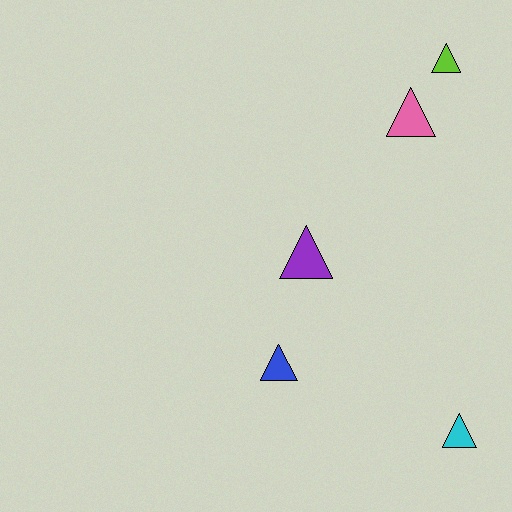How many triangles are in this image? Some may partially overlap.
There are 5 triangles.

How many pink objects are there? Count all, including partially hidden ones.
There is 1 pink object.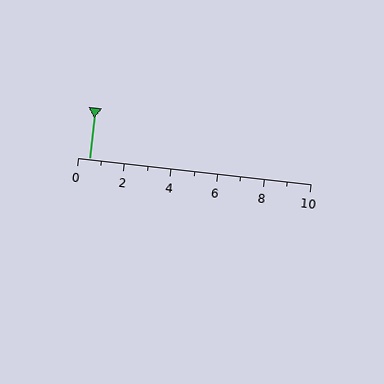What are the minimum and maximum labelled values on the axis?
The axis runs from 0 to 10.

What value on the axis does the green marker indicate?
The marker indicates approximately 0.5.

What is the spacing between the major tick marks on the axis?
The major ticks are spaced 2 apart.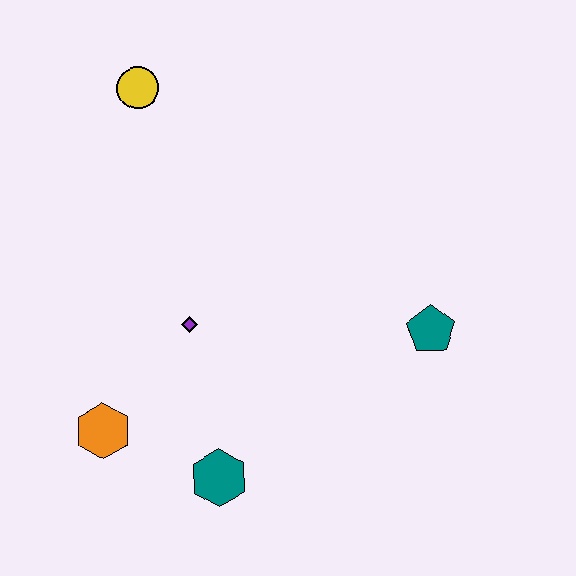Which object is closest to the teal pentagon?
The purple diamond is closest to the teal pentagon.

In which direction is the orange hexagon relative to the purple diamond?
The orange hexagon is below the purple diamond.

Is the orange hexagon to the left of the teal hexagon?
Yes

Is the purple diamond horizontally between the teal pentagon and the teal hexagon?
No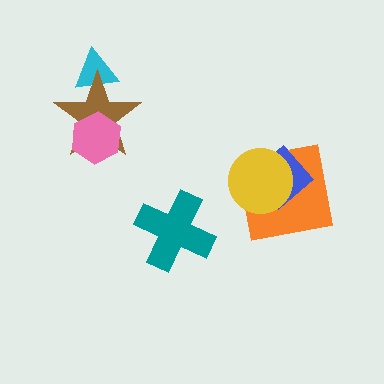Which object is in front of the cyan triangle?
The brown star is in front of the cyan triangle.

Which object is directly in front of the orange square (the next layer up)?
The blue diamond is directly in front of the orange square.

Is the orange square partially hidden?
Yes, it is partially covered by another shape.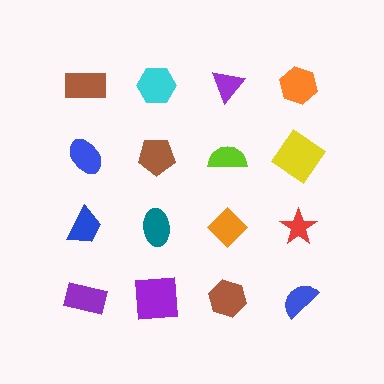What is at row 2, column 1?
A blue ellipse.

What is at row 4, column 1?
A purple rectangle.